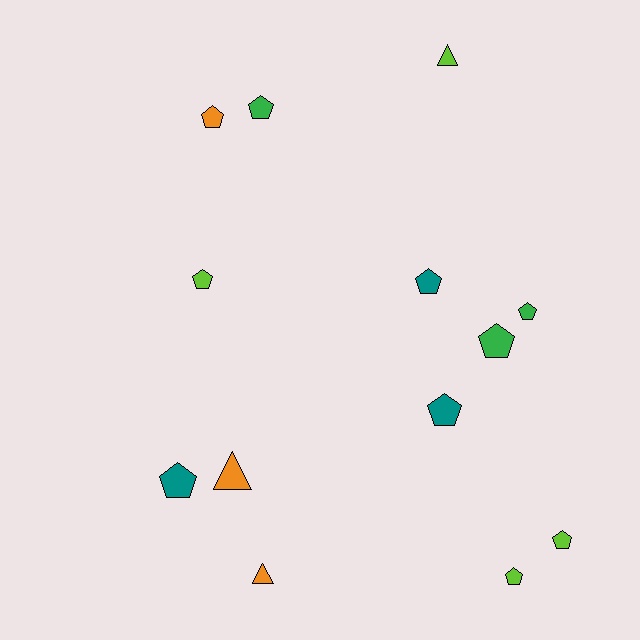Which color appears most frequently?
Lime, with 4 objects.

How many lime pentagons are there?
There are 3 lime pentagons.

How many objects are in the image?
There are 13 objects.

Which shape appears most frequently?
Pentagon, with 10 objects.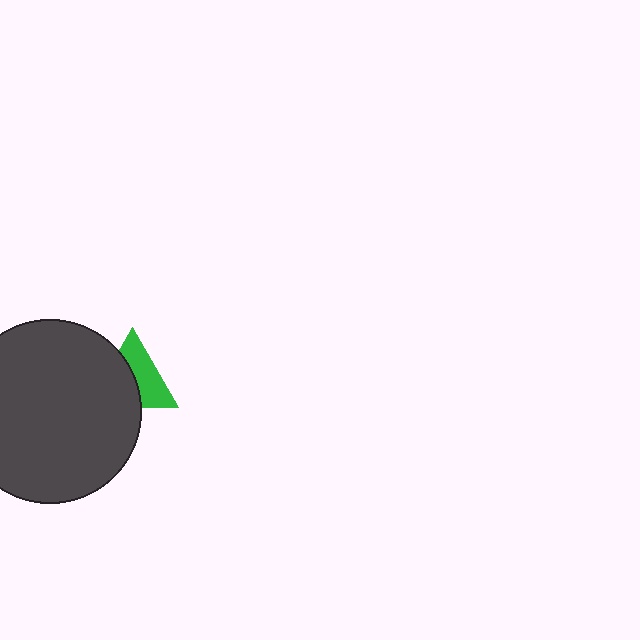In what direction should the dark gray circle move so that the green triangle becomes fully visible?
The dark gray circle should move left. That is the shortest direction to clear the overlap and leave the green triangle fully visible.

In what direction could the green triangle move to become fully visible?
The green triangle could move right. That would shift it out from behind the dark gray circle entirely.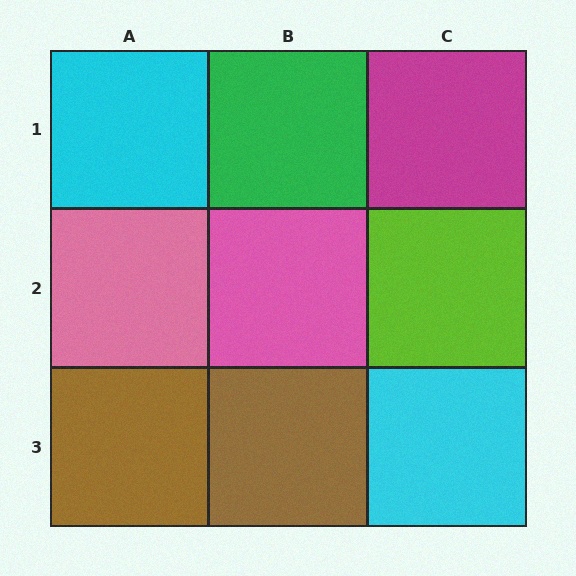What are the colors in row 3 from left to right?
Brown, brown, cyan.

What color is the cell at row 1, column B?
Green.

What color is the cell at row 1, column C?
Magenta.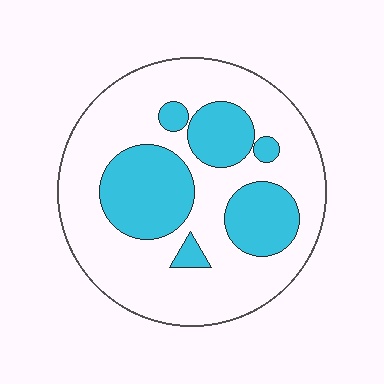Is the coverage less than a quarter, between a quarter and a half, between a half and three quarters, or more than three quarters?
Between a quarter and a half.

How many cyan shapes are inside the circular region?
6.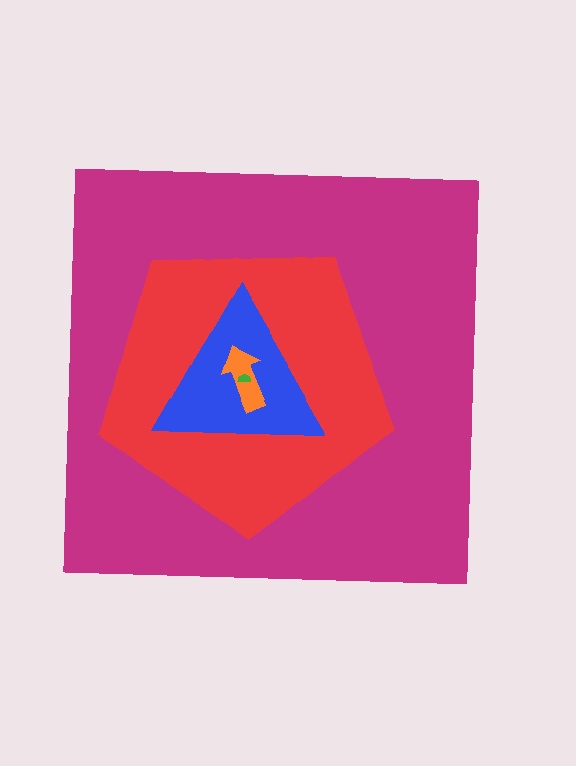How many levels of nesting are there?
5.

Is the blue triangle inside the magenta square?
Yes.